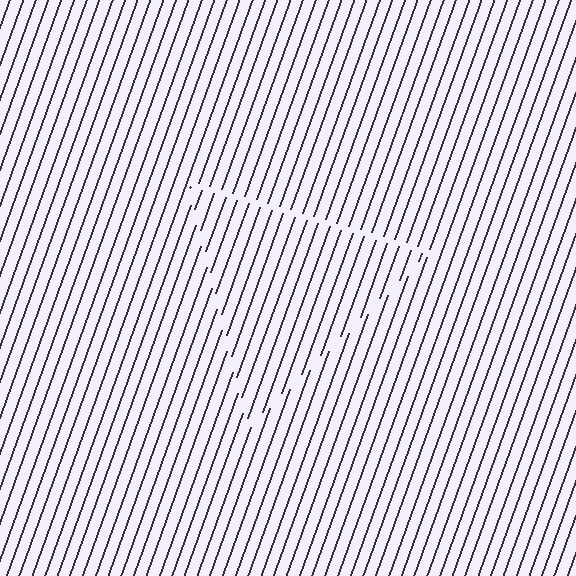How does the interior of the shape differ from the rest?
The interior of the shape contains the same grating, shifted by half a period — the contour is defined by the phase discontinuity where line-ends from the inner and outer gratings abut.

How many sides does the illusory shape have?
3 sides — the line-ends trace a triangle.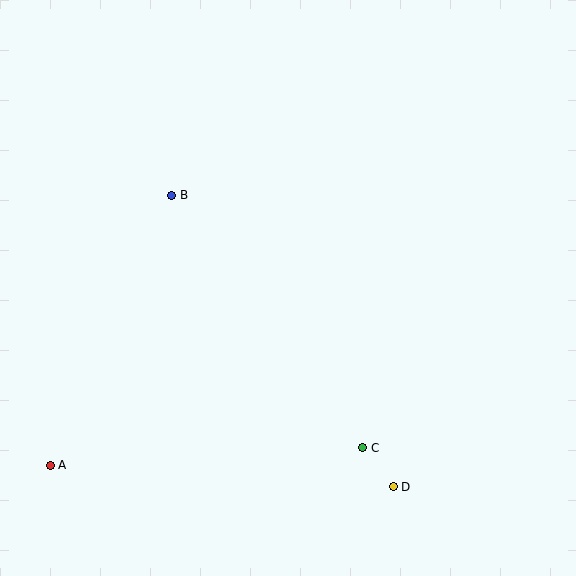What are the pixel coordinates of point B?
Point B is at (172, 195).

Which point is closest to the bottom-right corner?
Point D is closest to the bottom-right corner.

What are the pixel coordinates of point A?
Point A is at (50, 465).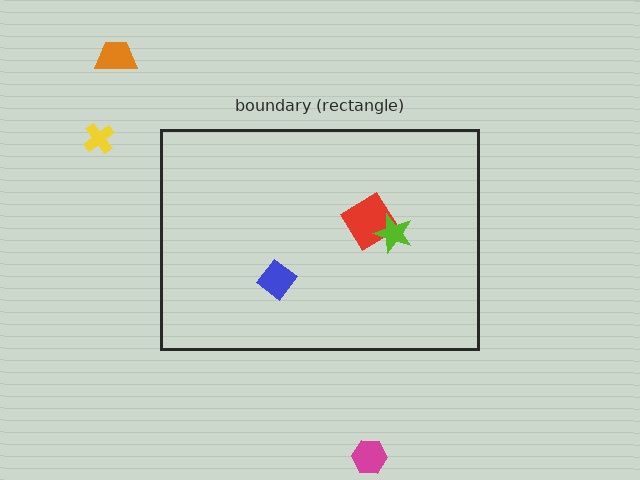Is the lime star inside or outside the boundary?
Inside.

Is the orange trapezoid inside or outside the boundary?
Outside.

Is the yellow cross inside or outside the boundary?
Outside.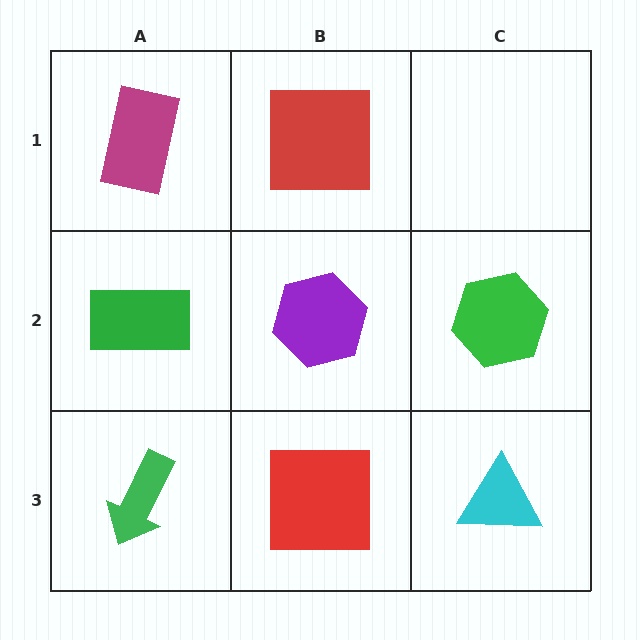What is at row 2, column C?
A green hexagon.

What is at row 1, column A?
A magenta rectangle.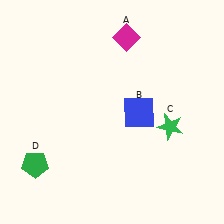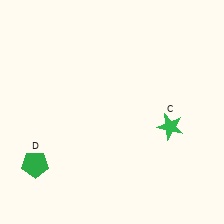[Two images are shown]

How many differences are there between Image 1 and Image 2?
There are 2 differences between the two images.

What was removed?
The blue square (B), the magenta diamond (A) were removed in Image 2.